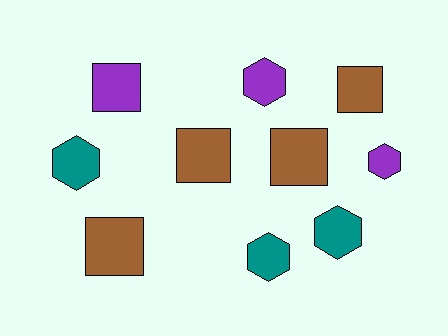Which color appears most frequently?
Brown, with 4 objects.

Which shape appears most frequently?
Hexagon, with 5 objects.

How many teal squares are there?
There are no teal squares.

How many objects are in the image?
There are 10 objects.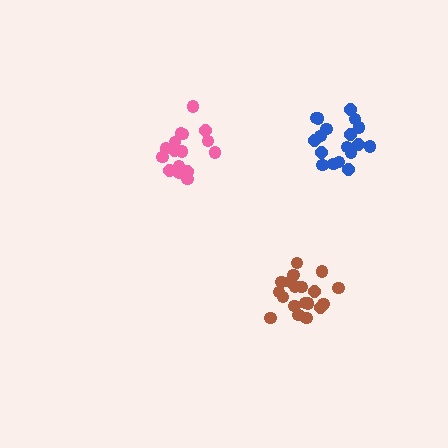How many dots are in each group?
Group 1: 18 dots, Group 2: 19 dots, Group 3: 18 dots (55 total).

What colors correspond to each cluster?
The clusters are colored: pink, brown, blue.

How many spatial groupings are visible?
There are 3 spatial groupings.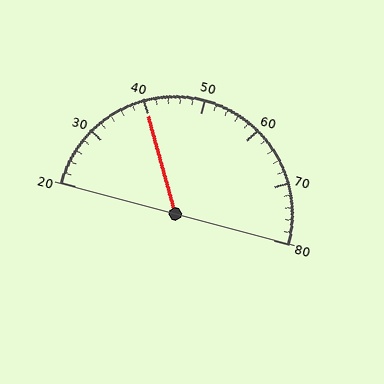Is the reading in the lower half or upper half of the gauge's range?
The reading is in the lower half of the range (20 to 80).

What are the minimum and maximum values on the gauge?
The gauge ranges from 20 to 80.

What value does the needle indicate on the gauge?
The needle indicates approximately 40.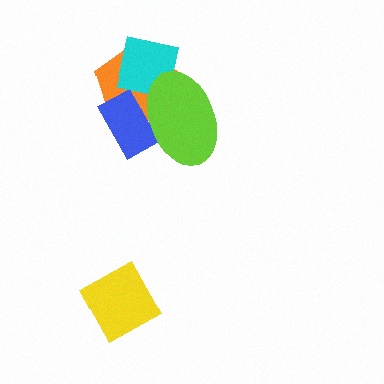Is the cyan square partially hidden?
Yes, it is partially covered by another shape.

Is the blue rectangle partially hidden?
Yes, it is partially covered by another shape.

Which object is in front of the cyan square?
The lime ellipse is in front of the cyan square.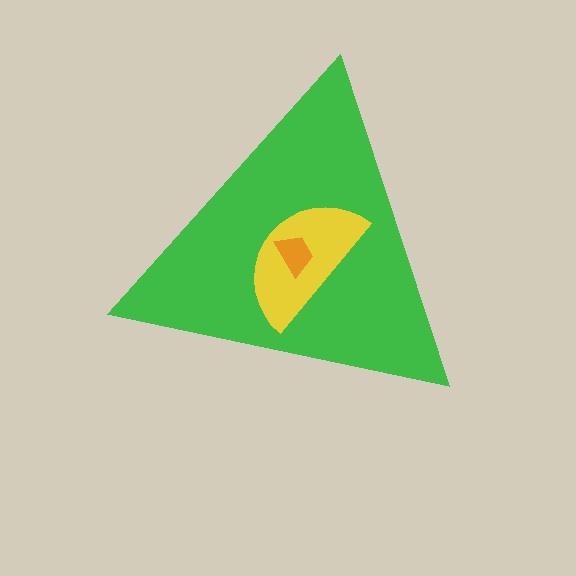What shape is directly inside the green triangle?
The yellow semicircle.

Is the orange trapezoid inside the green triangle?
Yes.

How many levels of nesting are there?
3.